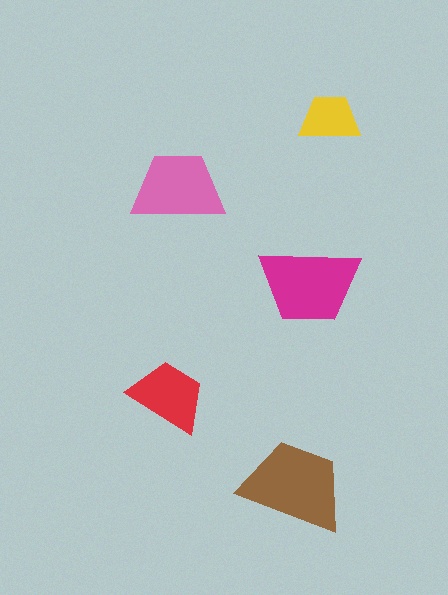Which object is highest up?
The yellow trapezoid is topmost.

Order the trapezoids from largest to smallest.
the brown one, the magenta one, the pink one, the red one, the yellow one.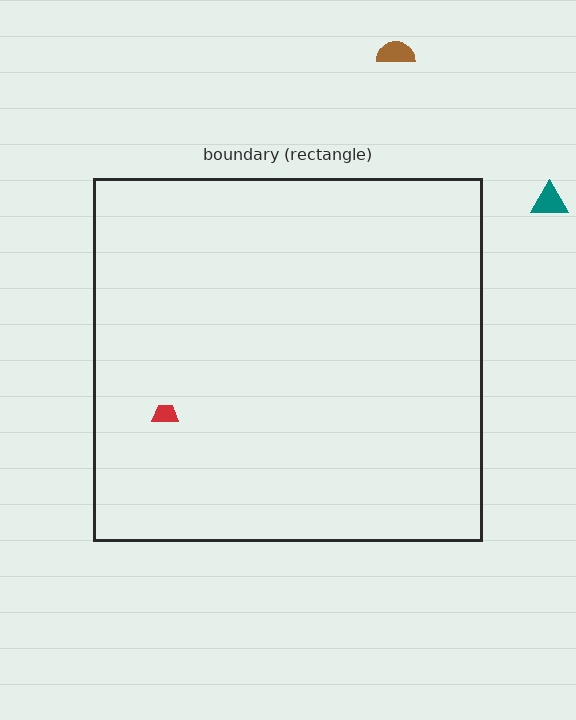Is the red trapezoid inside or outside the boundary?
Inside.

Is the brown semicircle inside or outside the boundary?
Outside.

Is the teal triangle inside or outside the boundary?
Outside.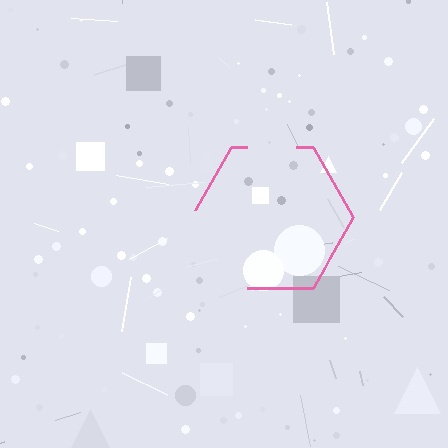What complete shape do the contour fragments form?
The contour fragments form a hexagon.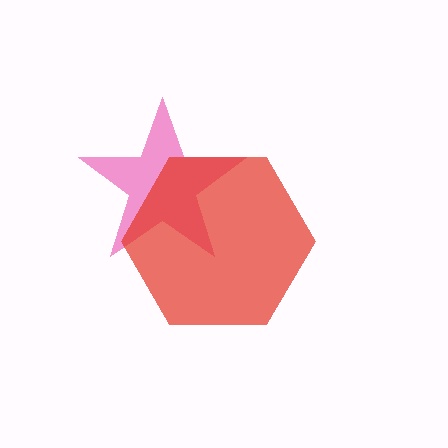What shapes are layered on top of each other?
The layered shapes are: a pink star, a red hexagon.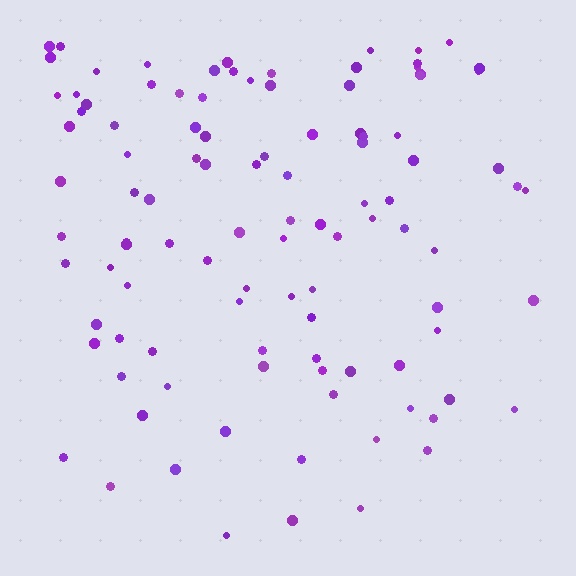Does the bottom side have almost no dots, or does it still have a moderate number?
Still a moderate number, just noticeably fewer than the top.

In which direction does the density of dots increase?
From bottom to top, with the top side densest.